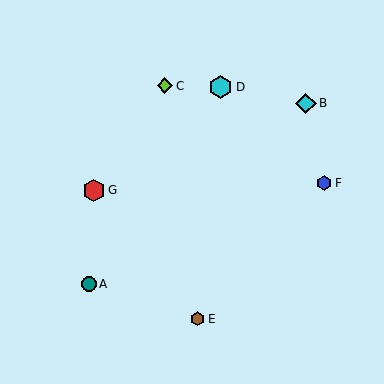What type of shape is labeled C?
Shape C is a lime diamond.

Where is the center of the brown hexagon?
The center of the brown hexagon is at (198, 319).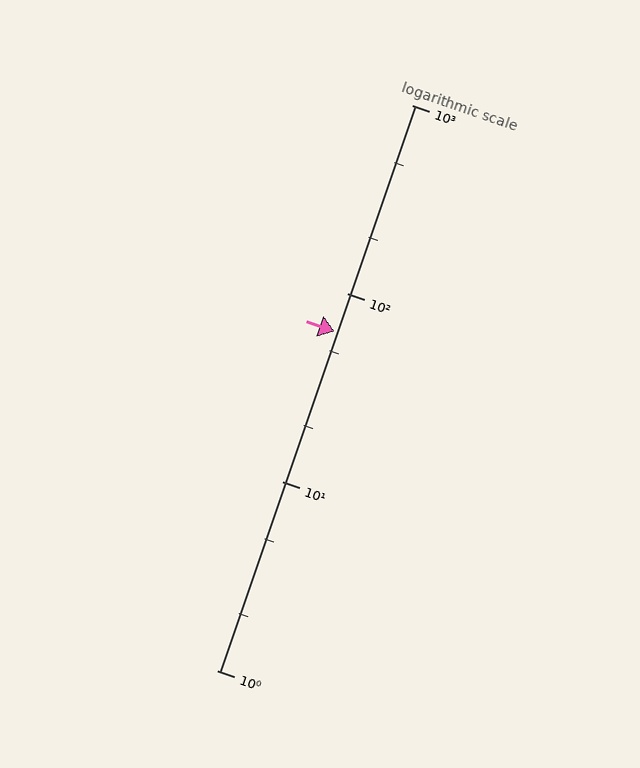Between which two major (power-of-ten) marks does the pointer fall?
The pointer is between 10 and 100.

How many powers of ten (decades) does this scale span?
The scale spans 3 decades, from 1 to 1000.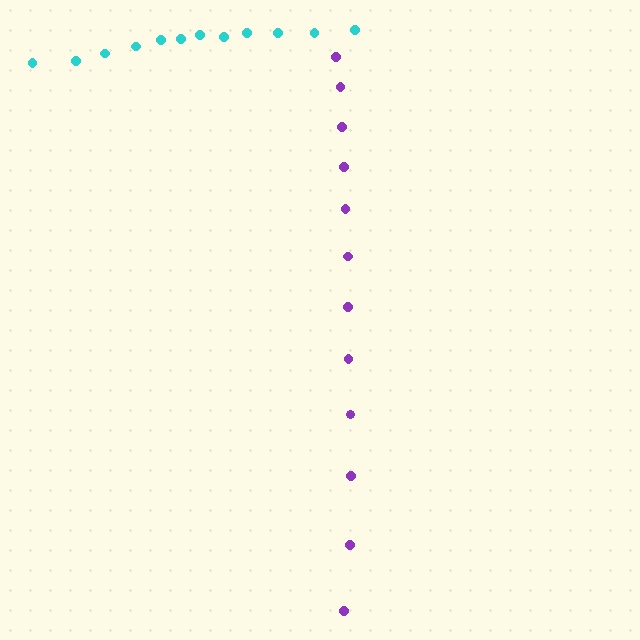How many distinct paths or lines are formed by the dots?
There are 2 distinct paths.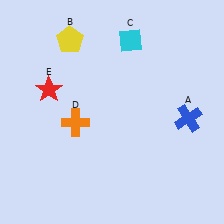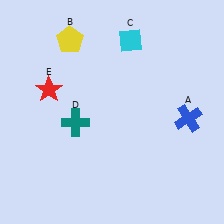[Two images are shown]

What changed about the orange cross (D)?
In Image 1, D is orange. In Image 2, it changed to teal.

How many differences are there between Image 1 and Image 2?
There is 1 difference between the two images.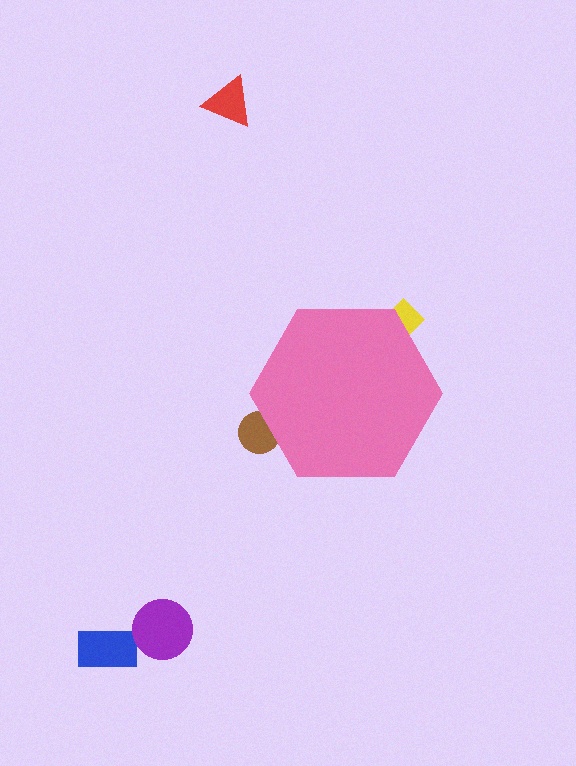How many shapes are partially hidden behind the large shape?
2 shapes are partially hidden.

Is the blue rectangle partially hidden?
No, the blue rectangle is fully visible.